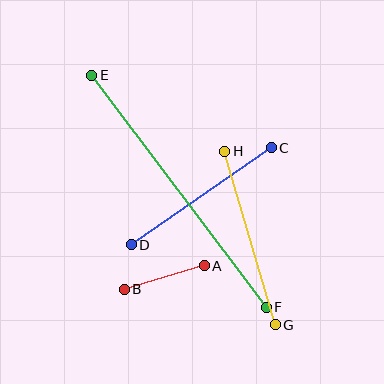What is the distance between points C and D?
The distance is approximately 170 pixels.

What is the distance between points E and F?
The distance is approximately 291 pixels.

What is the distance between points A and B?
The distance is approximately 83 pixels.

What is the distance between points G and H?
The distance is approximately 181 pixels.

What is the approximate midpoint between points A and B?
The midpoint is at approximately (164, 277) pixels.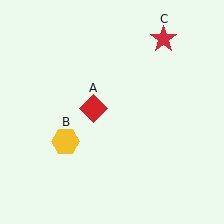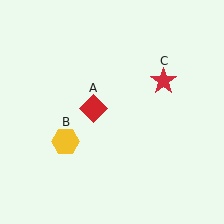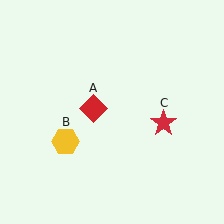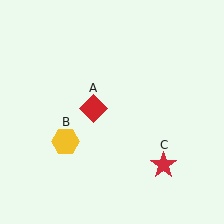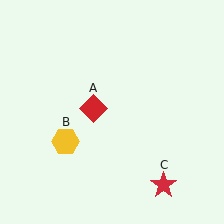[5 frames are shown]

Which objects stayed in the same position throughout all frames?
Red diamond (object A) and yellow hexagon (object B) remained stationary.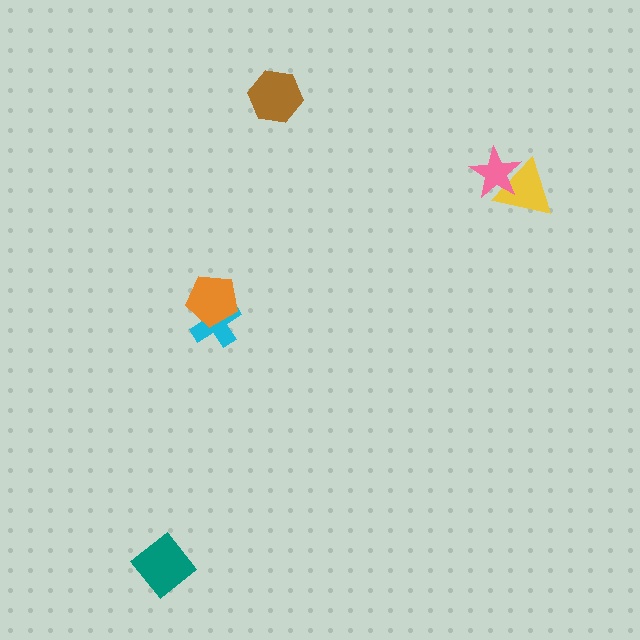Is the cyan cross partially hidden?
Yes, it is partially covered by another shape.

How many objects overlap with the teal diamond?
0 objects overlap with the teal diamond.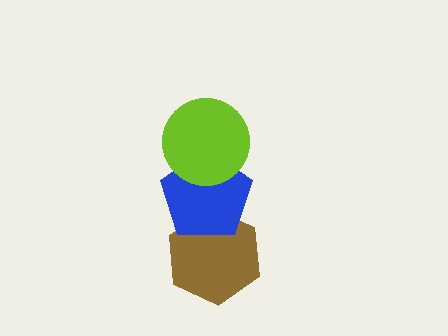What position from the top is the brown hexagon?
The brown hexagon is 3rd from the top.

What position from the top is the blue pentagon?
The blue pentagon is 2nd from the top.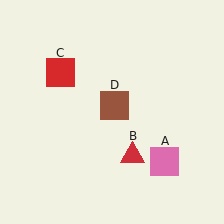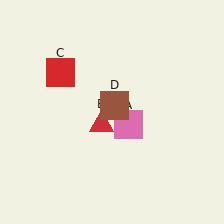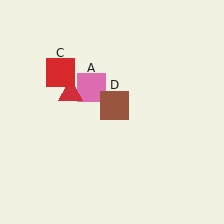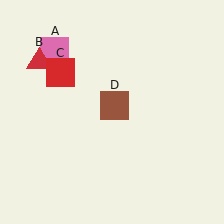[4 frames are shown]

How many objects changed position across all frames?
2 objects changed position: pink square (object A), red triangle (object B).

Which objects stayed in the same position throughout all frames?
Red square (object C) and brown square (object D) remained stationary.